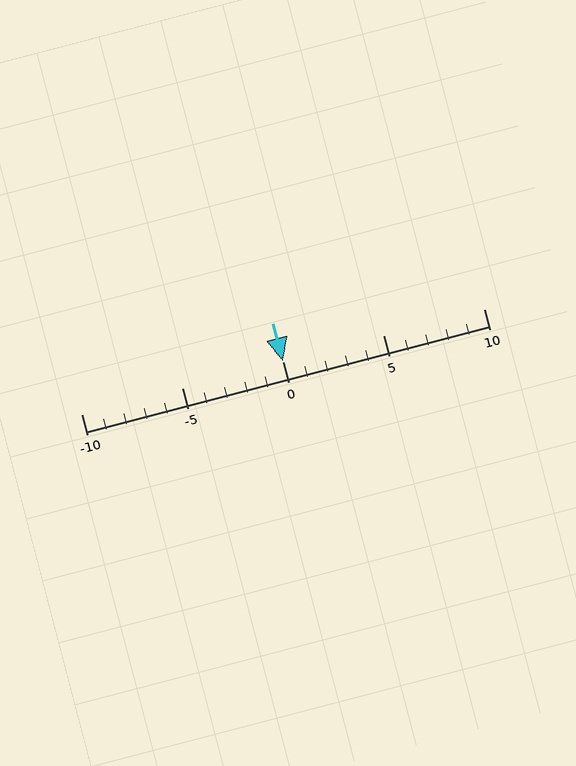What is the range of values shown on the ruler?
The ruler shows values from -10 to 10.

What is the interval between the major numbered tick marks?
The major tick marks are spaced 5 units apart.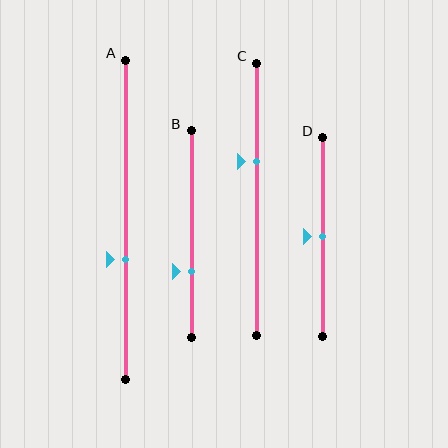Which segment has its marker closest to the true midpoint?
Segment D has its marker closest to the true midpoint.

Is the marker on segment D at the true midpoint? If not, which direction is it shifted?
Yes, the marker on segment D is at the true midpoint.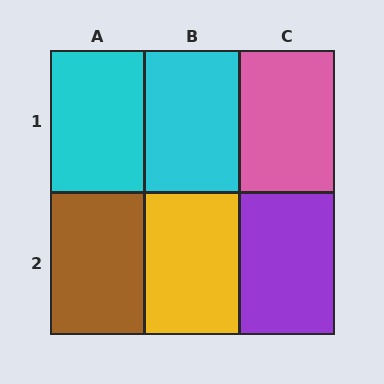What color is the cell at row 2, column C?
Purple.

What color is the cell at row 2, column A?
Brown.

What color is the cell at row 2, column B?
Yellow.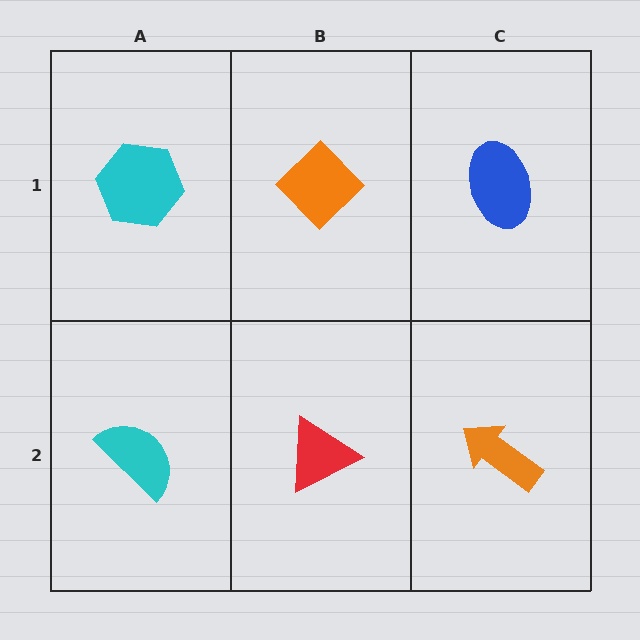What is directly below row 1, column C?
An orange arrow.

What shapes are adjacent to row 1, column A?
A cyan semicircle (row 2, column A), an orange diamond (row 1, column B).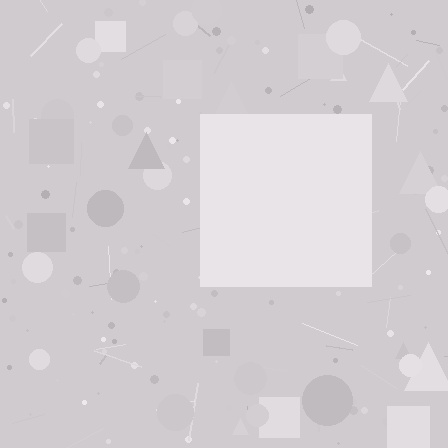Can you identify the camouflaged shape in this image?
The camouflaged shape is a square.